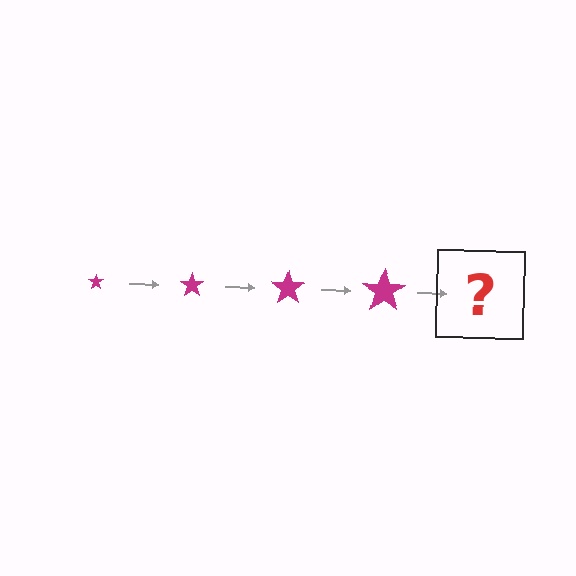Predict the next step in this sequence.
The next step is a magenta star, larger than the previous one.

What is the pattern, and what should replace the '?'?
The pattern is that the star gets progressively larger each step. The '?' should be a magenta star, larger than the previous one.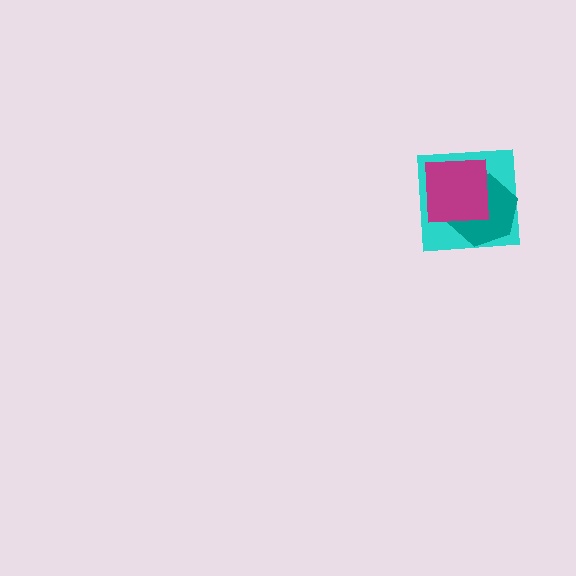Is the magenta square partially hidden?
No, no other shape covers it.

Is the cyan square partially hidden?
Yes, it is partially covered by another shape.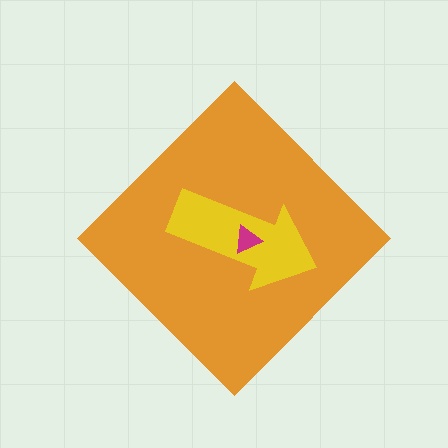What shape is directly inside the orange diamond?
The yellow arrow.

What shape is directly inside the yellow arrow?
The magenta triangle.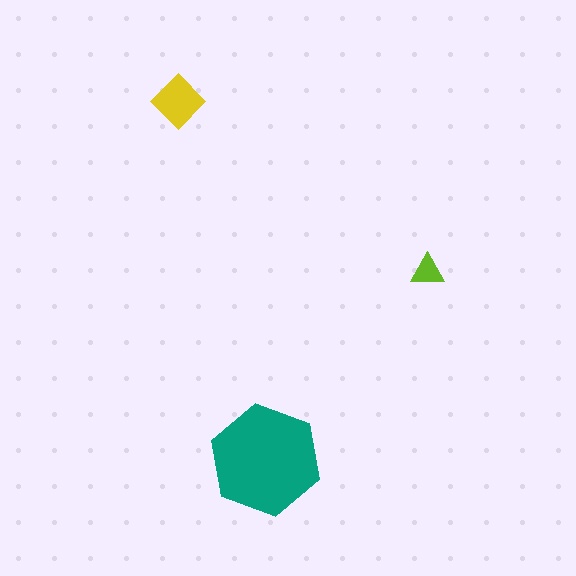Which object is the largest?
The teal hexagon.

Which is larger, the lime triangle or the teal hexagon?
The teal hexagon.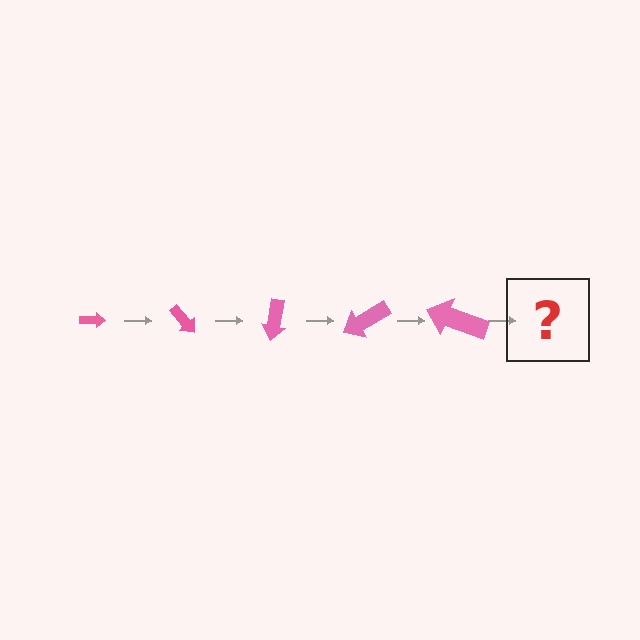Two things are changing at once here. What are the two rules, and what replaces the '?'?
The two rules are that the arrow grows larger each step and it rotates 50 degrees each step. The '?' should be an arrow, larger than the previous one and rotated 250 degrees from the start.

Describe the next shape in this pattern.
It should be an arrow, larger than the previous one and rotated 250 degrees from the start.